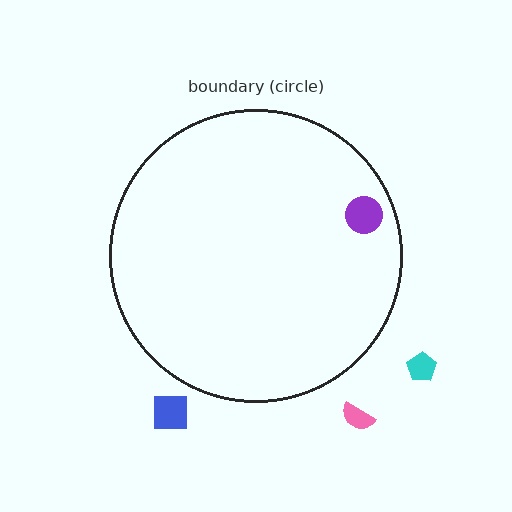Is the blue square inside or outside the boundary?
Outside.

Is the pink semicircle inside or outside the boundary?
Outside.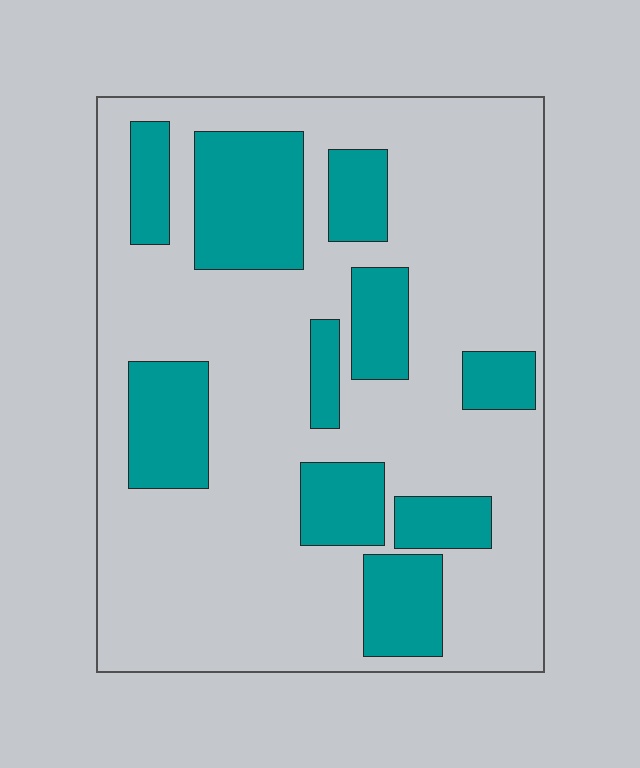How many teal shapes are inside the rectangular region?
10.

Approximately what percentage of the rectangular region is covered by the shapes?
Approximately 25%.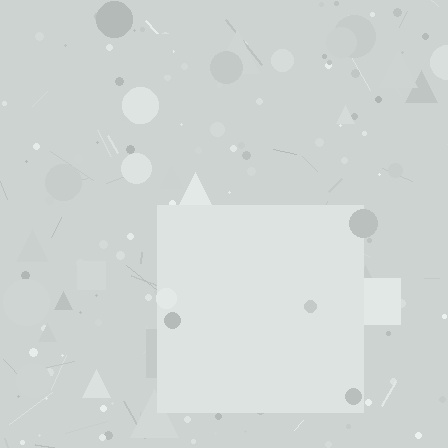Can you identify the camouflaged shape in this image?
The camouflaged shape is a square.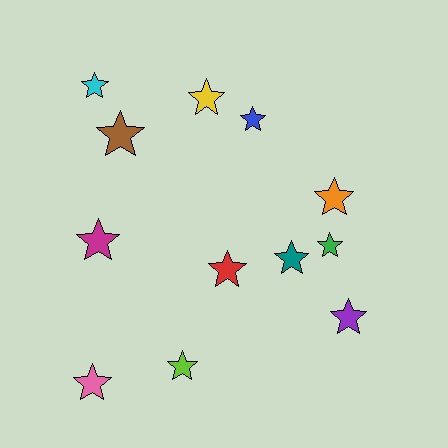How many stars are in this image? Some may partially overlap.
There are 12 stars.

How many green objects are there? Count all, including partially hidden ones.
There is 1 green object.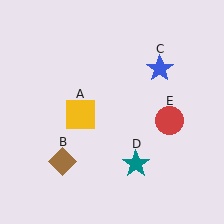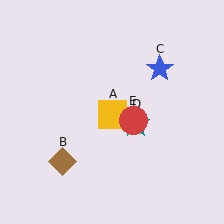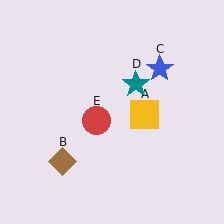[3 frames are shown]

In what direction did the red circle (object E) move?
The red circle (object E) moved left.